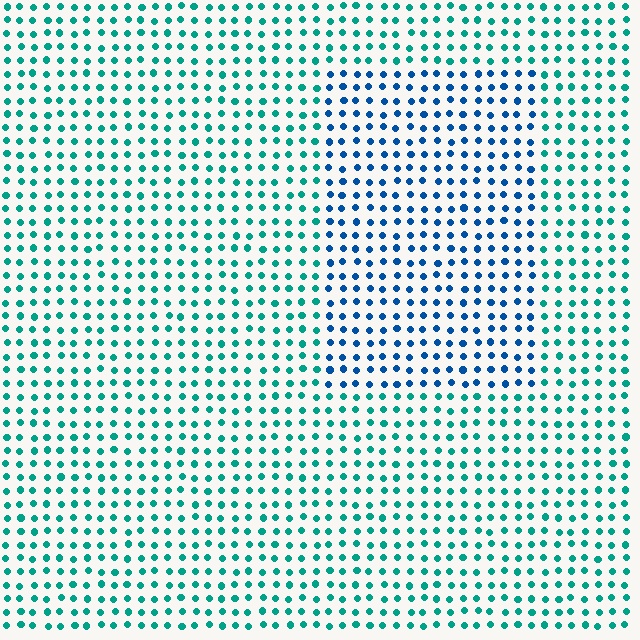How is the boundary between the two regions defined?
The boundary is defined purely by a slight shift in hue (about 41 degrees). Spacing, size, and orientation are identical on both sides.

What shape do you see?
I see a rectangle.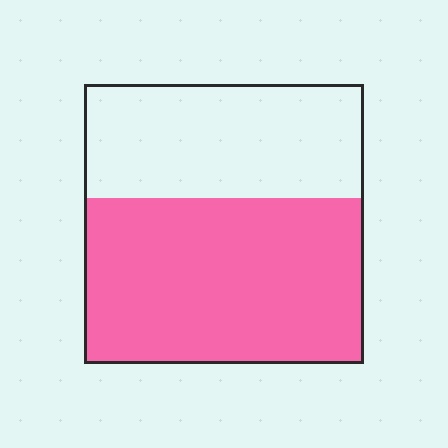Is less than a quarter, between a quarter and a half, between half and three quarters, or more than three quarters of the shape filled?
Between half and three quarters.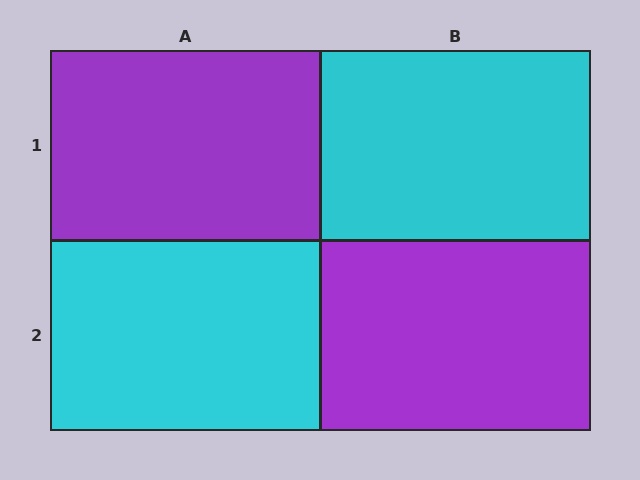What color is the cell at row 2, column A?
Cyan.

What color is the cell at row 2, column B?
Purple.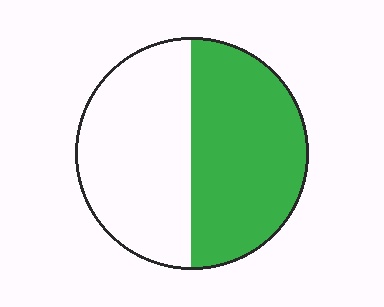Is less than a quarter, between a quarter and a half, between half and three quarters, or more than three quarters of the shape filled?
Between half and three quarters.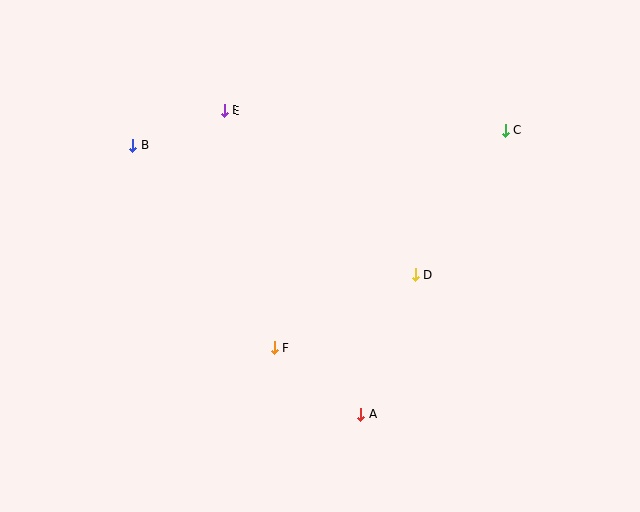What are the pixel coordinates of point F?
Point F is at (275, 347).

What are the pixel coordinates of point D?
Point D is at (415, 274).